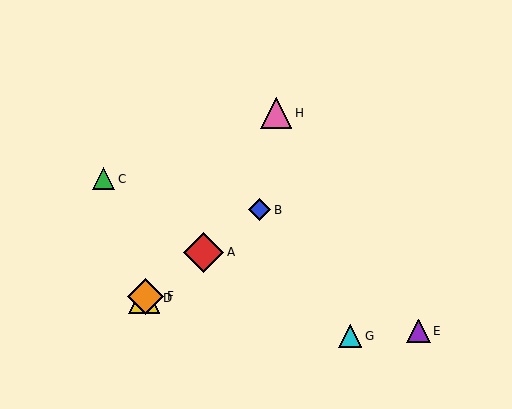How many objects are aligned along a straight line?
4 objects (A, B, D, F) are aligned along a straight line.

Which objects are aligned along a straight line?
Objects A, B, D, F are aligned along a straight line.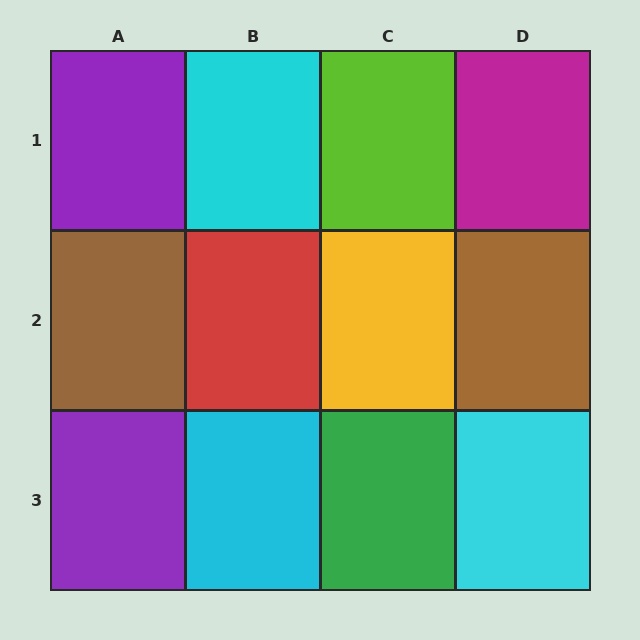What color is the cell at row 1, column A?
Purple.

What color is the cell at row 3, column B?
Cyan.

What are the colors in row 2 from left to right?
Brown, red, yellow, brown.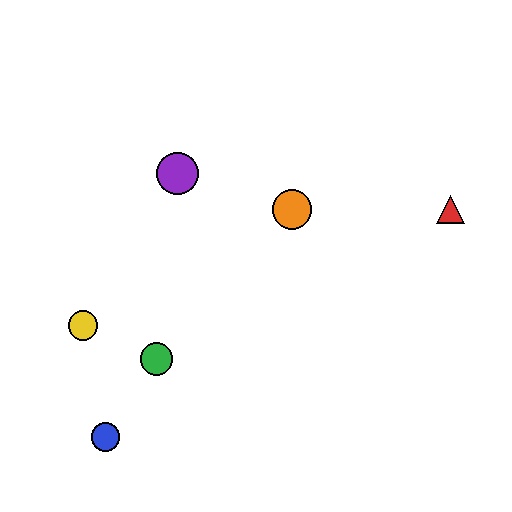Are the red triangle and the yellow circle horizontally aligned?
No, the red triangle is at y≈209 and the yellow circle is at y≈326.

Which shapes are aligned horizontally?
The red triangle, the orange circle are aligned horizontally.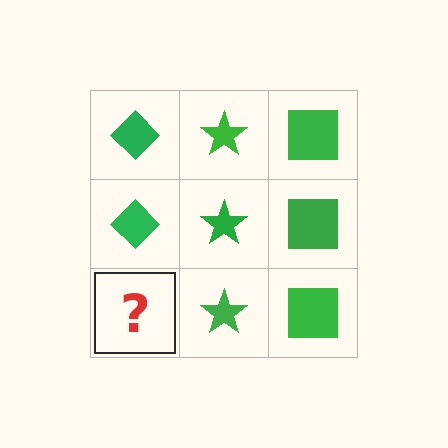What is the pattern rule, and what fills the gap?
The rule is that each column has a consistent shape. The gap should be filled with a green diamond.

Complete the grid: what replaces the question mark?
The question mark should be replaced with a green diamond.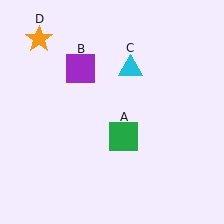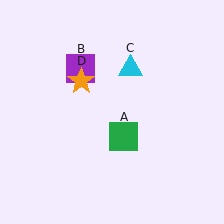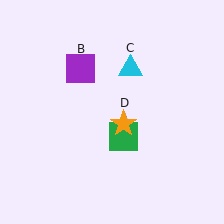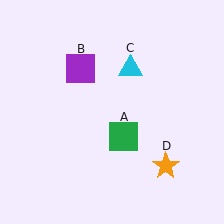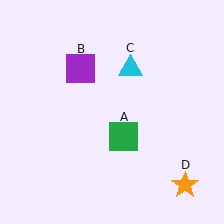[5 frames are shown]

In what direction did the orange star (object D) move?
The orange star (object D) moved down and to the right.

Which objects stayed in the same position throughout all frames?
Green square (object A) and purple square (object B) and cyan triangle (object C) remained stationary.